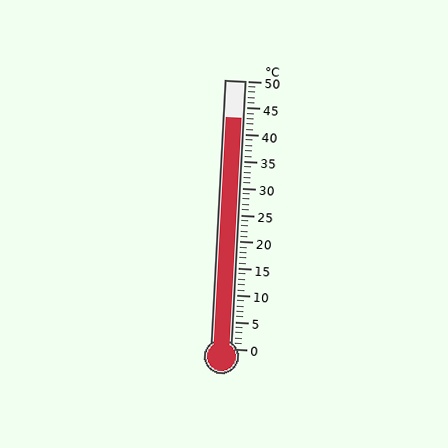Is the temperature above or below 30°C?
The temperature is above 30°C.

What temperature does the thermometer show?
The thermometer shows approximately 43°C.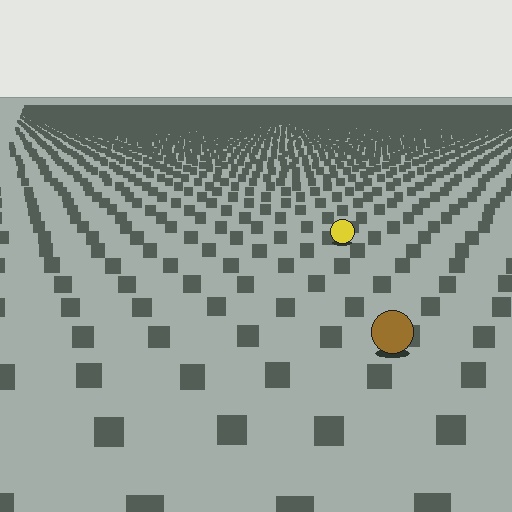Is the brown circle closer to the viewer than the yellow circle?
Yes. The brown circle is closer — you can tell from the texture gradient: the ground texture is coarser near it.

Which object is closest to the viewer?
The brown circle is closest. The texture marks near it are larger and more spread out.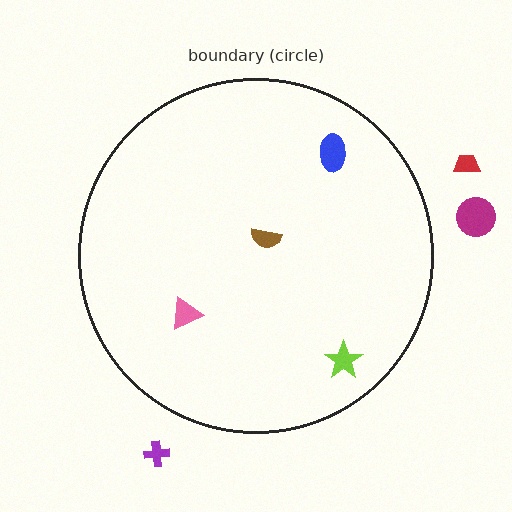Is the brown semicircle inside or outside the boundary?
Inside.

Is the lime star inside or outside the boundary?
Inside.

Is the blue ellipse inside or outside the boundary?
Inside.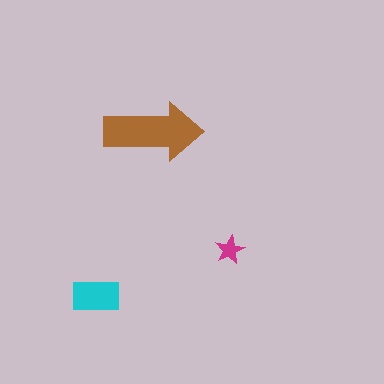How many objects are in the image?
There are 3 objects in the image.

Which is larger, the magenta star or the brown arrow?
The brown arrow.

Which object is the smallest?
The magenta star.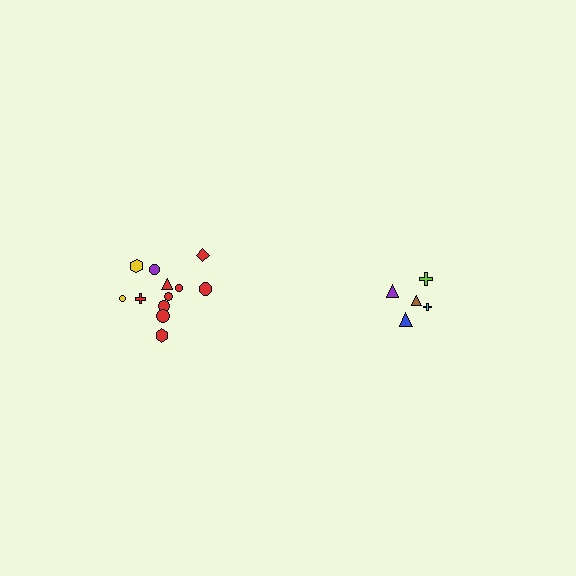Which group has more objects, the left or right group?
The left group.